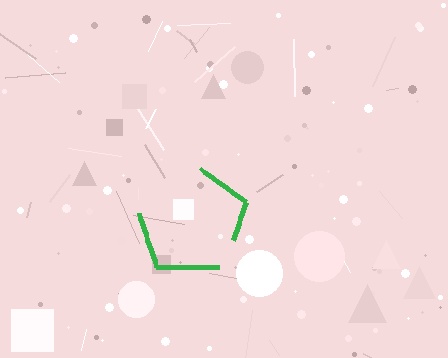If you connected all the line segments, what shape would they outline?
They would outline a pentagon.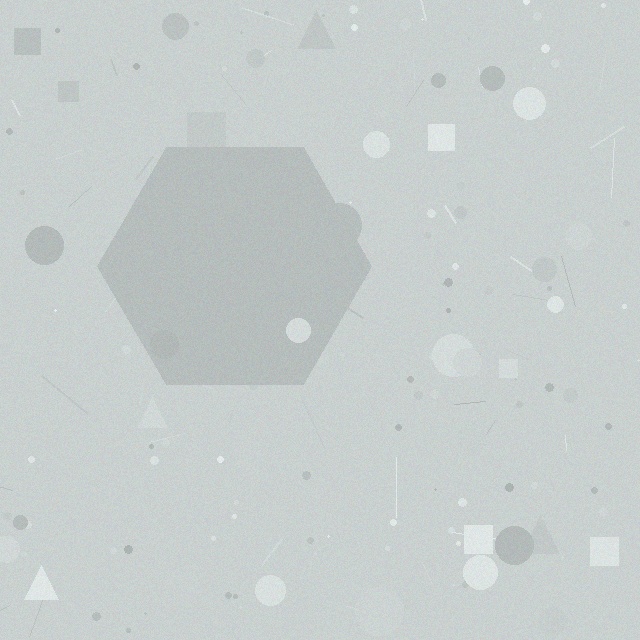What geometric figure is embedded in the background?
A hexagon is embedded in the background.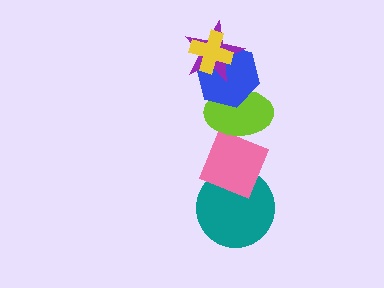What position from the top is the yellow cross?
The yellow cross is 1st from the top.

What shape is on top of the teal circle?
The pink diamond is on top of the teal circle.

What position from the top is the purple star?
The purple star is 2nd from the top.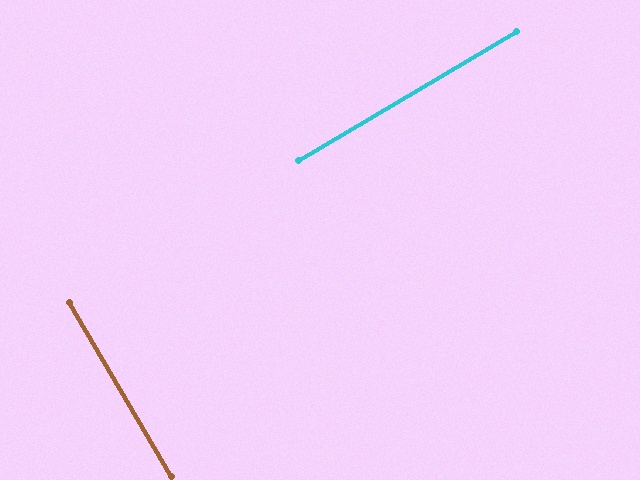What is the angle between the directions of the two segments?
Approximately 90 degrees.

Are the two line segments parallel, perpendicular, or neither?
Perpendicular — they meet at approximately 90°.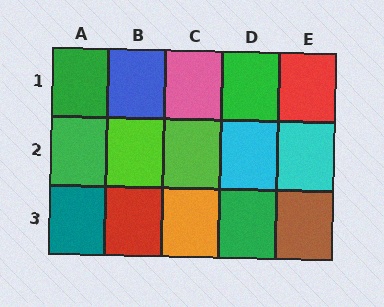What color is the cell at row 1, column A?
Green.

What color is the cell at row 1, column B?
Blue.